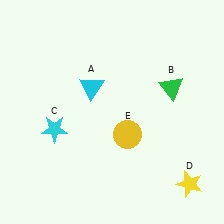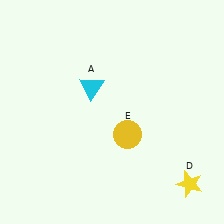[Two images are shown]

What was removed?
The cyan star (C), the green triangle (B) were removed in Image 2.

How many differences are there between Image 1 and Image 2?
There are 2 differences between the two images.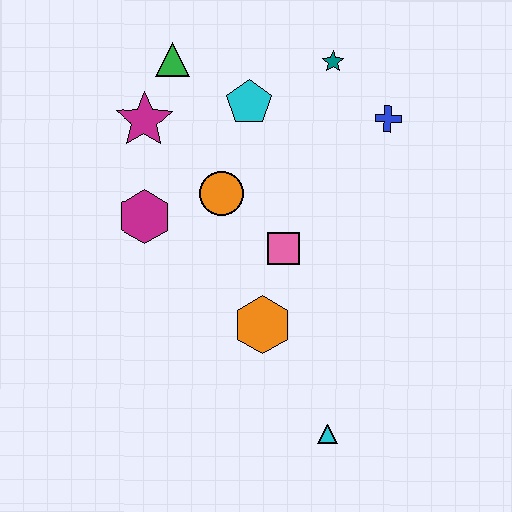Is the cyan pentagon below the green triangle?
Yes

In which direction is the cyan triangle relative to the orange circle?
The cyan triangle is below the orange circle.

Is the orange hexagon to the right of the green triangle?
Yes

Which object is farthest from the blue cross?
The cyan triangle is farthest from the blue cross.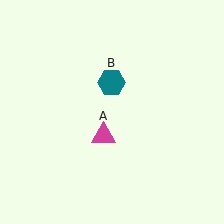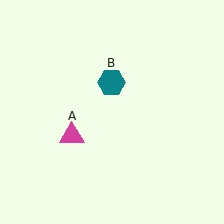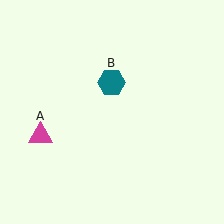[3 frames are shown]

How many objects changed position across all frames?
1 object changed position: magenta triangle (object A).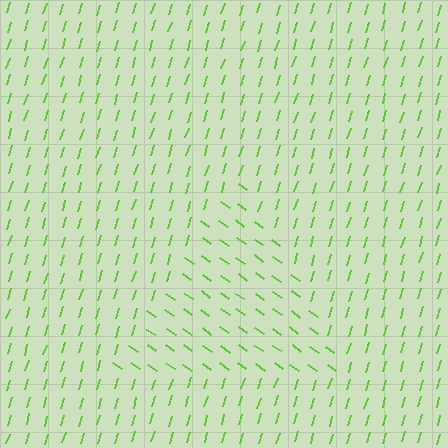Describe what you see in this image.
The image is filled with small lime line segments. A triangle region in the image has lines oriented differently from the surrounding lines, creating a visible texture boundary.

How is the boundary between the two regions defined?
The boundary is defined purely by a change in line orientation (approximately 72 degrees difference). All lines are the same color and thickness.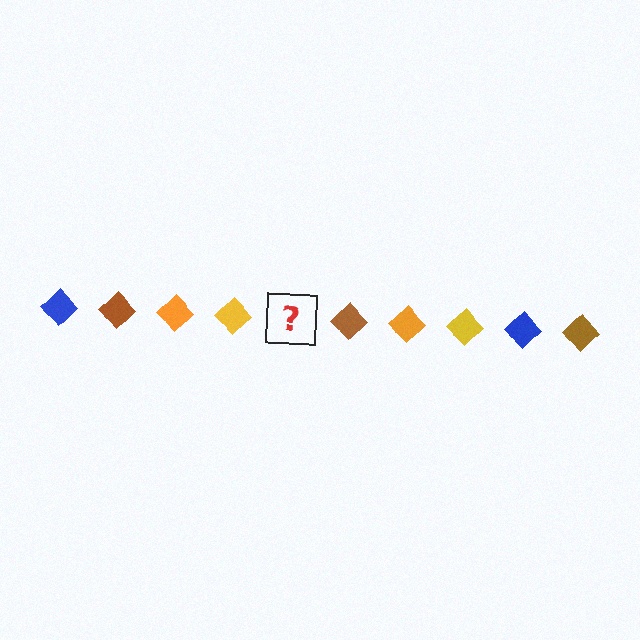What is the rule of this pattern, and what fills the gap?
The rule is that the pattern cycles through blue, brown, orange, yellow diamonds. The gap should be filled with a blue diamond.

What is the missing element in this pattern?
The missing element is a blue diamond.